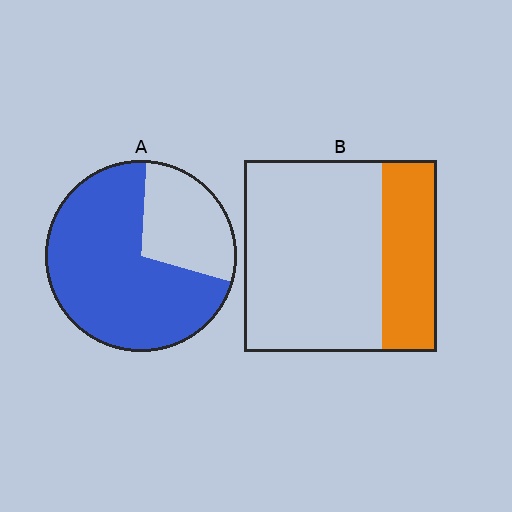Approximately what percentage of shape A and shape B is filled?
A is approximately 70% and B is approximately 30%.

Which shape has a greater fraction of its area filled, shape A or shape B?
Shape A.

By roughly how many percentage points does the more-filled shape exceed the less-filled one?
By roughly 45 percentage points (A over B).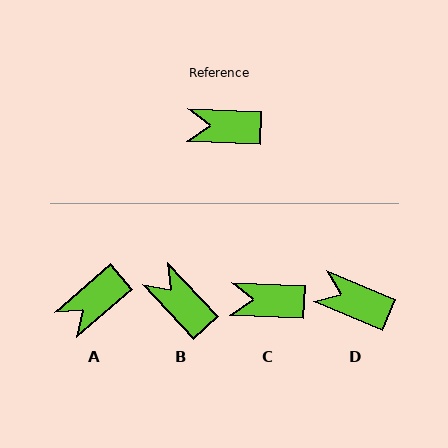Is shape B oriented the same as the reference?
No, it is off by about 45 degrees.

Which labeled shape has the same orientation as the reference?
C.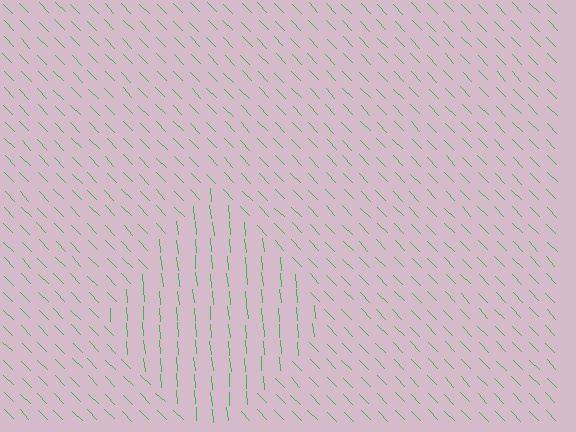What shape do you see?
I see a diamond.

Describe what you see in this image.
The image is filled with small green line segments. A diamond region in the image has lines oriented differently from the surrounding lines, creating a visible texture boundary.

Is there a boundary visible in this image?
Yes, there is a texture boundary formed by a change in line orientation.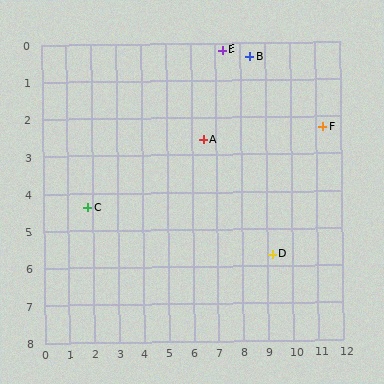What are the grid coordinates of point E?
Point E is at approximately (7.3, 0.2).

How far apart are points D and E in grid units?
Points D and E are about 5.8 grid units apart.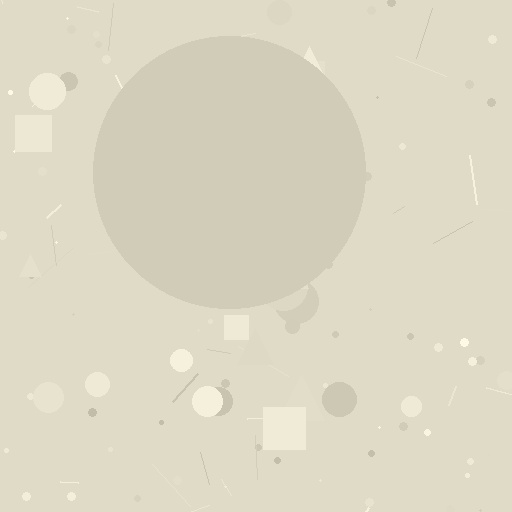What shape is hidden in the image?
A circle is hidden in the image.